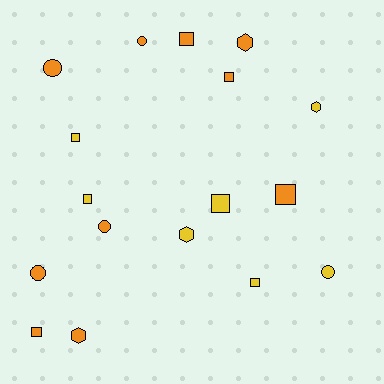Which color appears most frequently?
Orange, with 10 objects.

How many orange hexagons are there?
There are 2 orange hexagons.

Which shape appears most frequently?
Square, with 8 objects.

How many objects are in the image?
There are 17 objects.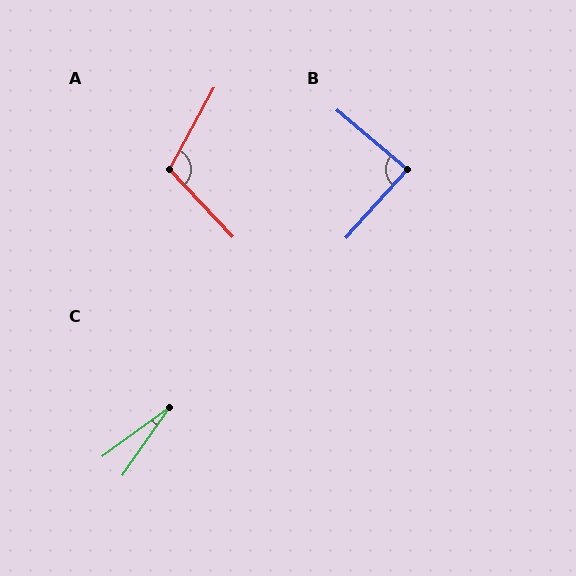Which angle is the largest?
A, at approximately 108 degrees.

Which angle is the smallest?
C, at approximately 19 degrees.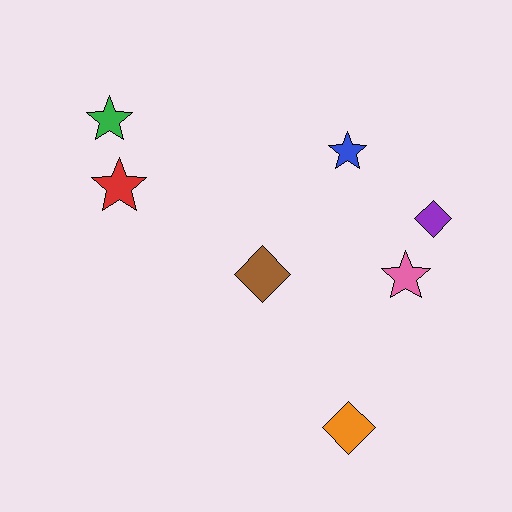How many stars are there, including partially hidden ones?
There are 4 stars.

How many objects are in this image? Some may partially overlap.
There are 7 objects.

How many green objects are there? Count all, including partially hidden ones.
There is 1 green object.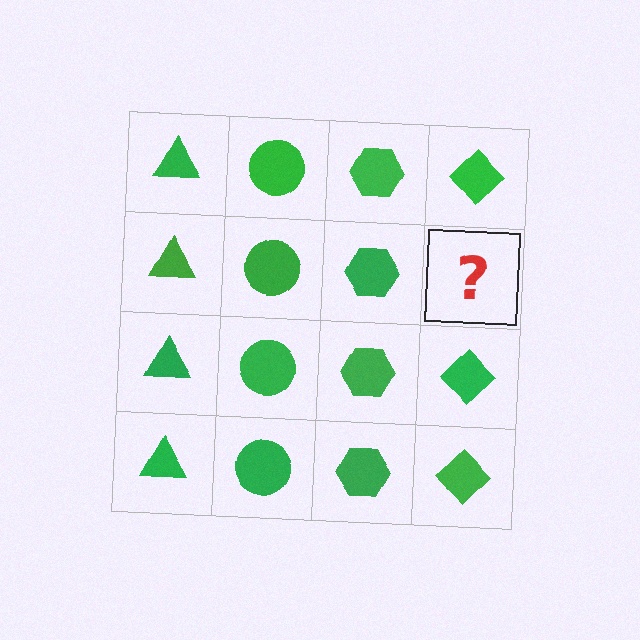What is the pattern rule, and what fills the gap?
The rule is that each column has a consistent shape. The gap should be filled with a green diamond.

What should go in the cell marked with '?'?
The missing cell should contain a green diamond.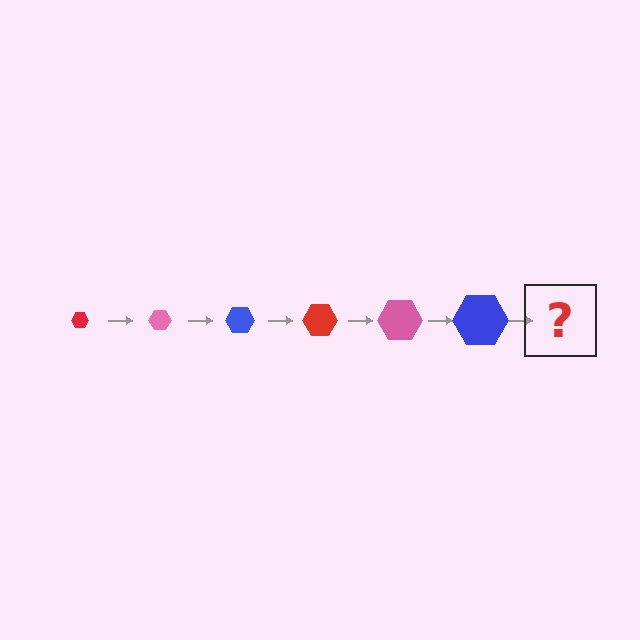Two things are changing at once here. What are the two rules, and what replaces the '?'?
The two rules are that the hexagon grows larger each step and the color cycles through red, pink, and blue. The '?' should be a red hexagon, larger than the previous one.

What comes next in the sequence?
The next element should be a red hexagon, larger than the previous one.